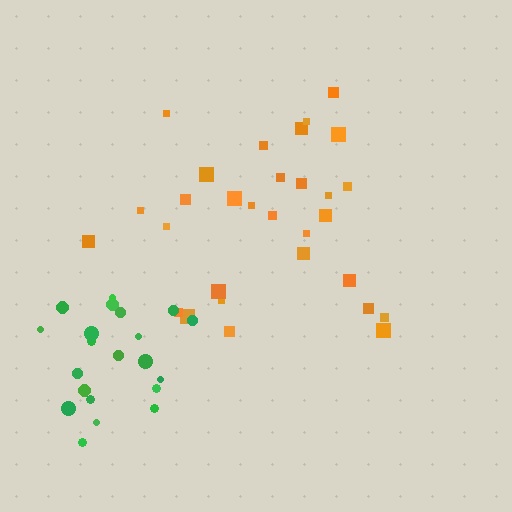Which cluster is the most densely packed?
Green.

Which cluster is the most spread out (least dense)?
Orange.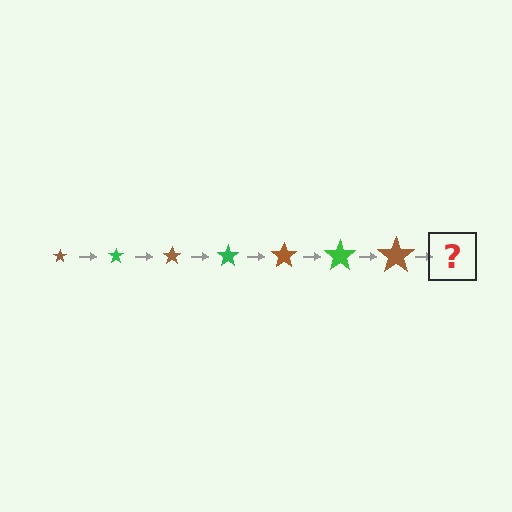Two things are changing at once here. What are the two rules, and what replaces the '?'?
The two rules are that the star grows larger each step and the color cycles through brown and green. The '?' should be a green star, larger than the previous one.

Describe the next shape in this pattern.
It should be a green star, larger than the previous one.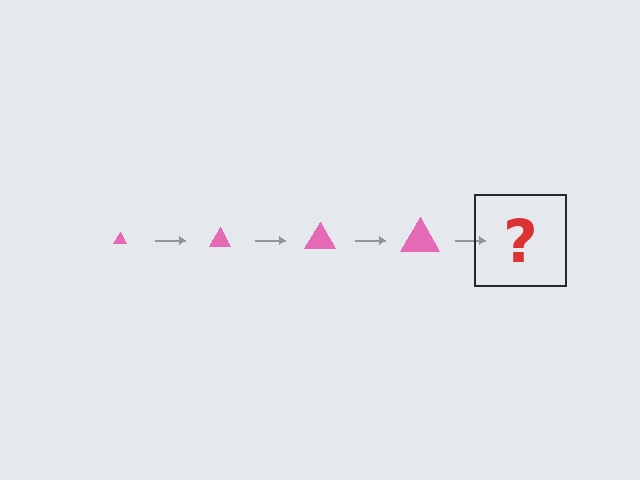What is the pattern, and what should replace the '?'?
The pattern is that the triangle gets progressively larger each step. The '?' should be a pink triangle, larger than the previous one.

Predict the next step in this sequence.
The next step is a pink triangle, larger than the previous one.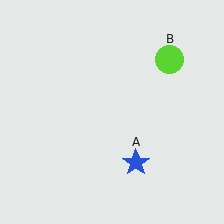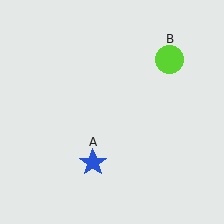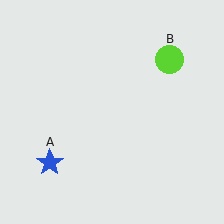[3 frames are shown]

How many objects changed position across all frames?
1 object changed position: blue star (object A).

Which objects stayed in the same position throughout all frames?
Lime circle (object B) remained stationary.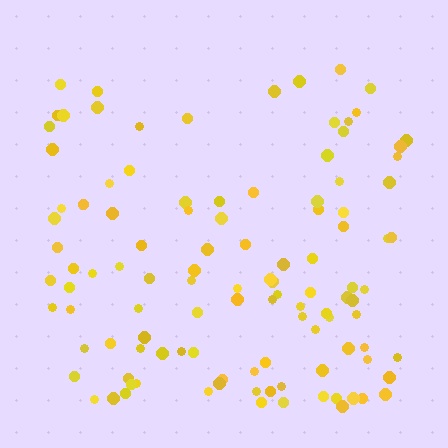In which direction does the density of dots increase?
From top to bottom, with the bottom side densest.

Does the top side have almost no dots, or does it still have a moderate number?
Still a moderate number, just noticeably fewer than the bottom.